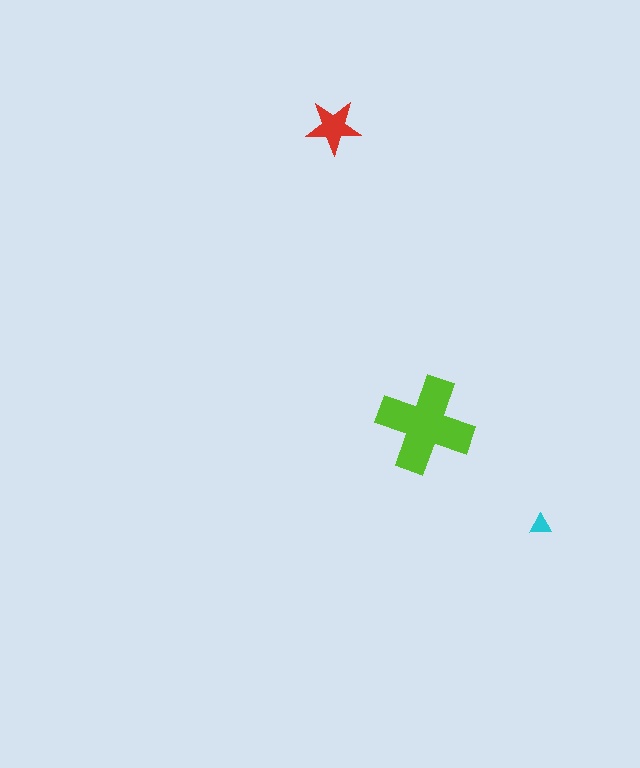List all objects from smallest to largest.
The cyan triangle, the red star, the lime cross.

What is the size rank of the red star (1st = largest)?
2nd.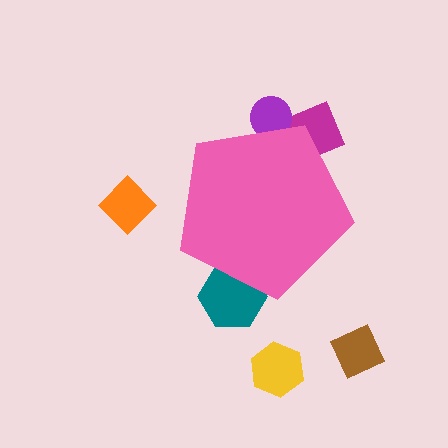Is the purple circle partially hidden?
Yes, the purple circle is partially hidden behind the pink pentagon.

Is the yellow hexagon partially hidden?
No, the yellow hexagon is fully visible.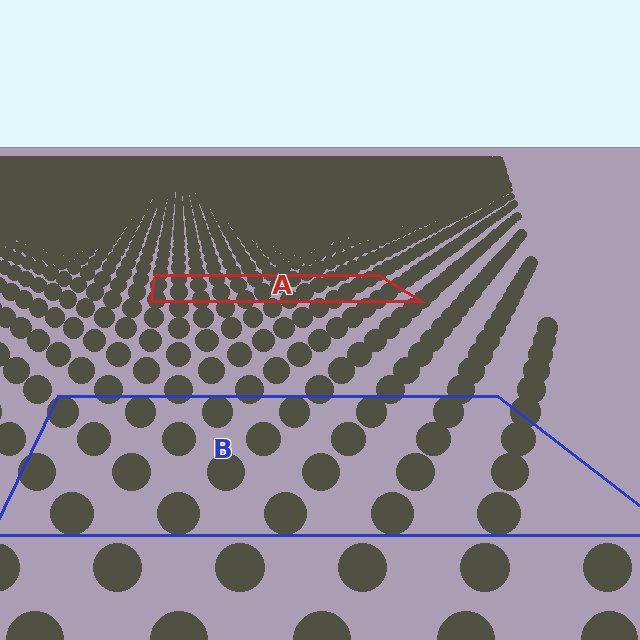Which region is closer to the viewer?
Region B is closer. The texture elements there are larger and more spread out.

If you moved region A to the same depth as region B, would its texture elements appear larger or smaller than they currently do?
They would appear larger. At a closer depth, the same texture elements are projected at a bigger on-screen size.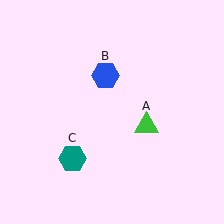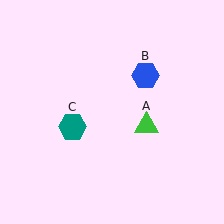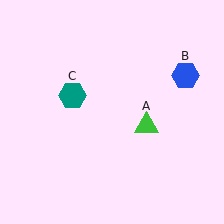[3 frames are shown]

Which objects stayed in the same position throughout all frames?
Green triangle (object A) remained stationary.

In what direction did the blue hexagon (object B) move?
The blue hexagon (object B) moved right.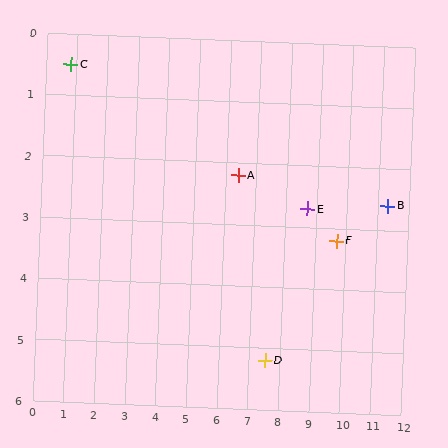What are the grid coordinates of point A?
Point A is at approximately (6.4, 2.2).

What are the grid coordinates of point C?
Point C is at approximately (0.8, 0.5).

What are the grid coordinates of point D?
Point D is at approximately (7.5, 5.2).